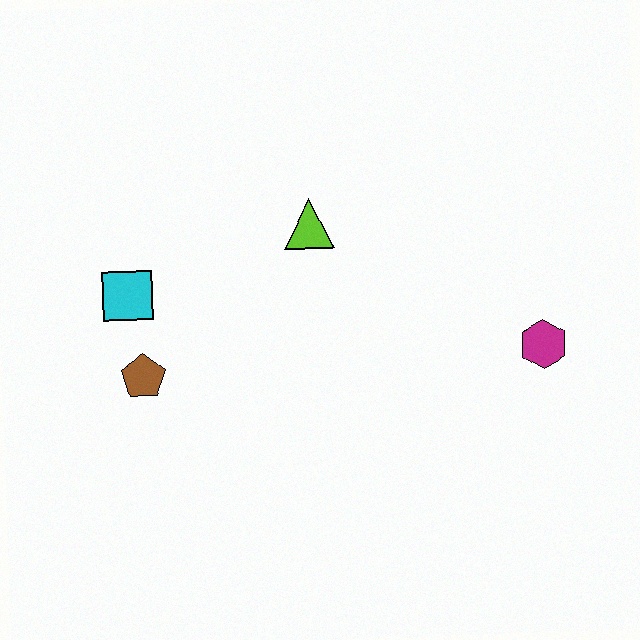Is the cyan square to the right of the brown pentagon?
No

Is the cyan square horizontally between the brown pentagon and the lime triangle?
No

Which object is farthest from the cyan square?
The magenta hexagon is farthest from the cyan square.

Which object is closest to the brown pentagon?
The cyan square is closest to the brown pentagon.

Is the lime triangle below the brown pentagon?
No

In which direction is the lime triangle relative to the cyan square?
The lime triangle is to the right of the cyan square.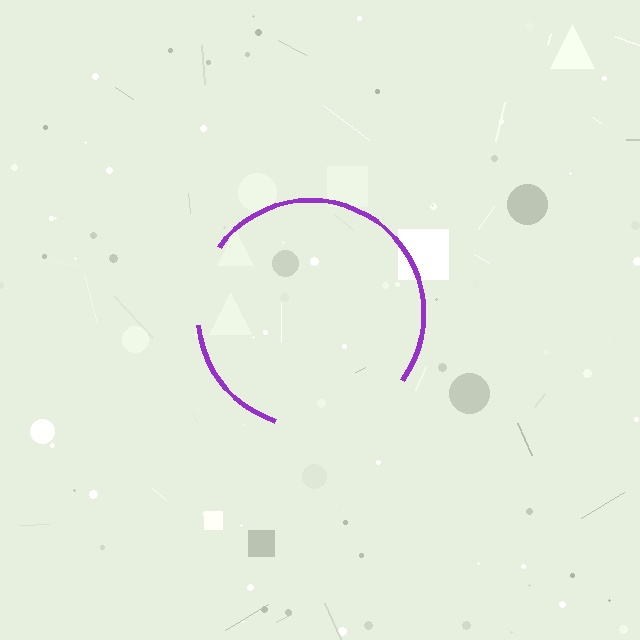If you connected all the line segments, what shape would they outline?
They would outline a circle.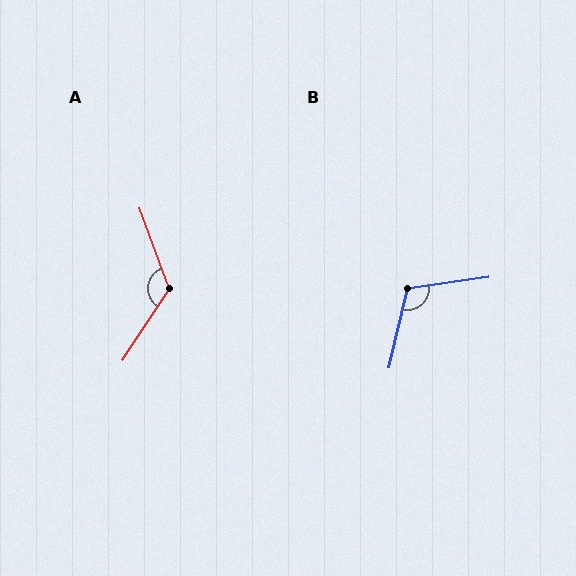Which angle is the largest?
A, at approximately 127 degrees.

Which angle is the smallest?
B, at approximately 111 degrees.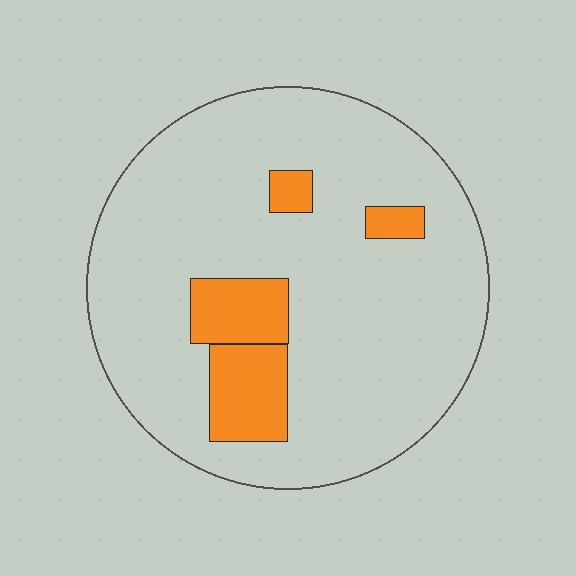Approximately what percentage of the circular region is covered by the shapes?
Approximately 15%.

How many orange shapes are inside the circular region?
4.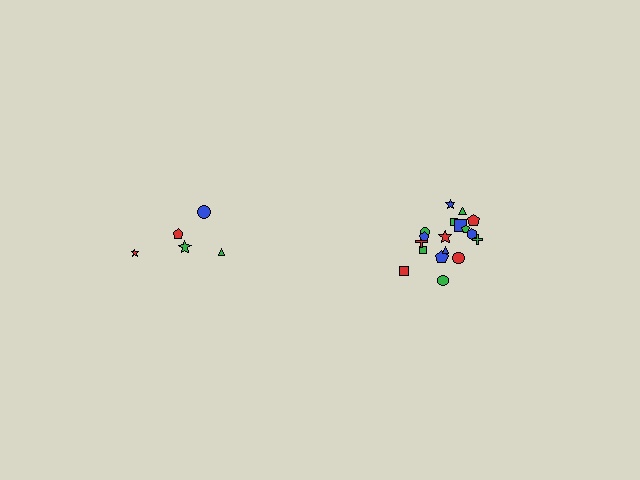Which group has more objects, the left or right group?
The right group.